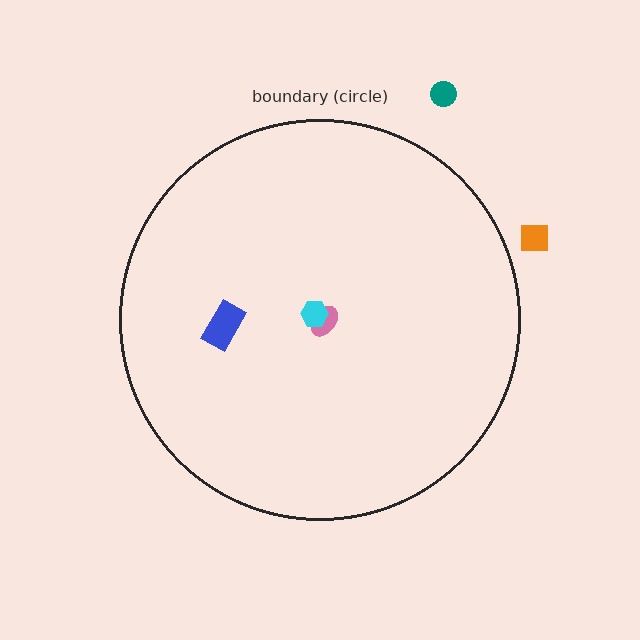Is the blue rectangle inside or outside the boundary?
Inside.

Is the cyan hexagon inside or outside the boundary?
Inside.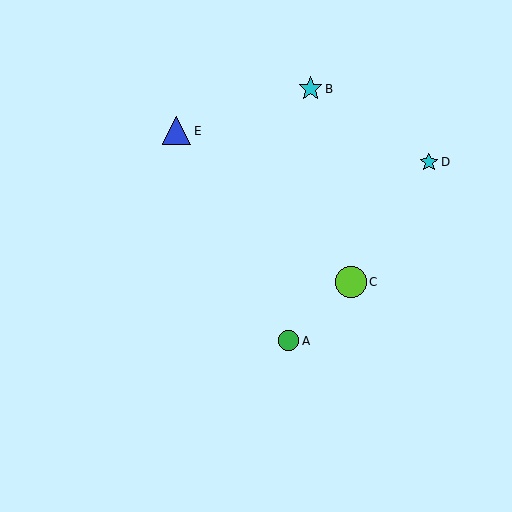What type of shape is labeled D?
Shape D is a cyan star.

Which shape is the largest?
The lime circle (labeled C) is the largest.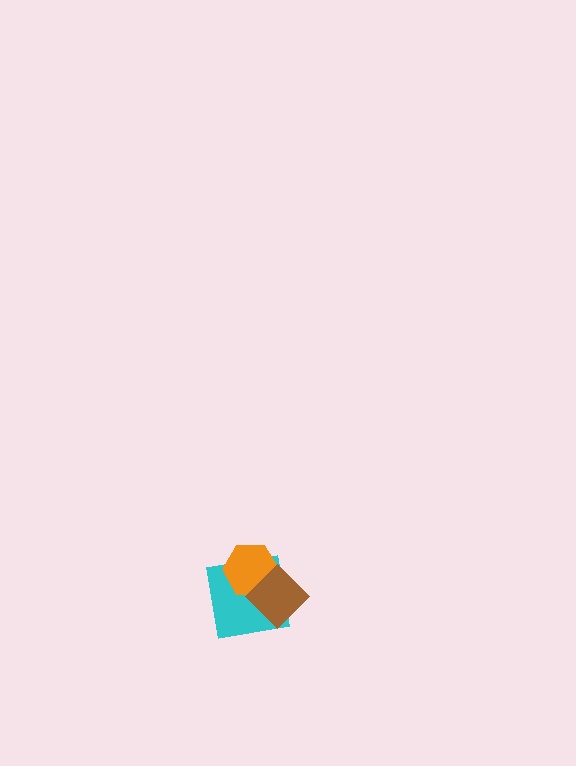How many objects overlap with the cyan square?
2 objects overlap with the cyan square.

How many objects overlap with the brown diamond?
2 objects overlap with the brown diamond.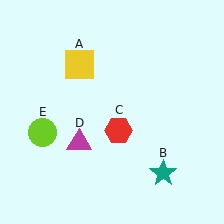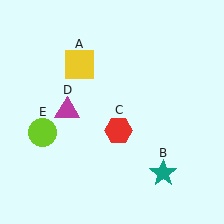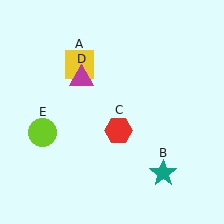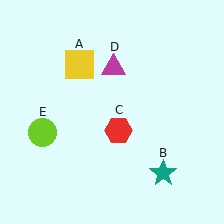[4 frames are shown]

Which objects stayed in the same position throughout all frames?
Yellow square (object A) and teal star (object B) and red hexagon (object C) and lime circle (object E) remained stationary.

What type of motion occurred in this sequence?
The magenta triangle (object D) rotated clockwise around the center of the scene.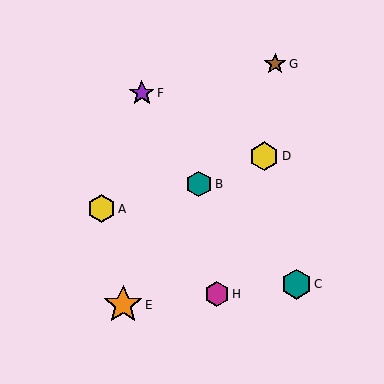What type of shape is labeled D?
Shape D is a yellow hexagon.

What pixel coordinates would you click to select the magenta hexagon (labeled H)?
Click at (217, 294) to select the magenta hexagon H.